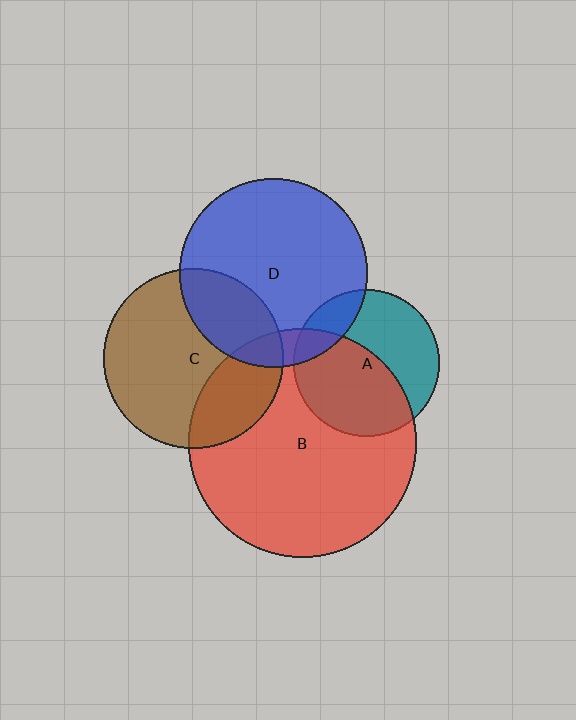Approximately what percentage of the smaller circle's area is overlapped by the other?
Approximately 25%.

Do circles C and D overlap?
Yes.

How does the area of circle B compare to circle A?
Approximately 2.4 times.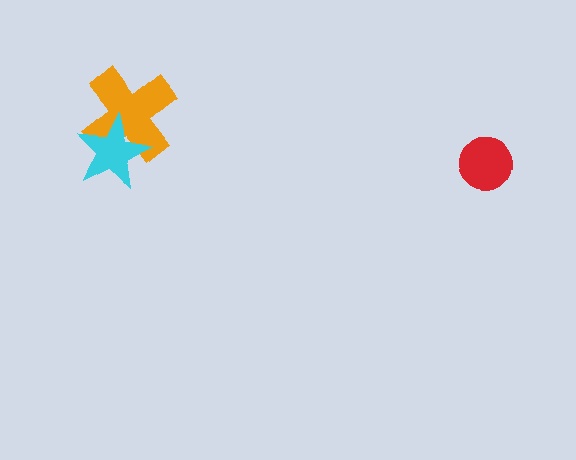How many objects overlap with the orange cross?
1 object overlaps with the orange cross.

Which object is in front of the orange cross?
The cyan star is in front of the orange cross.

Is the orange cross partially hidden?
Yes, it is partially covered by another shape.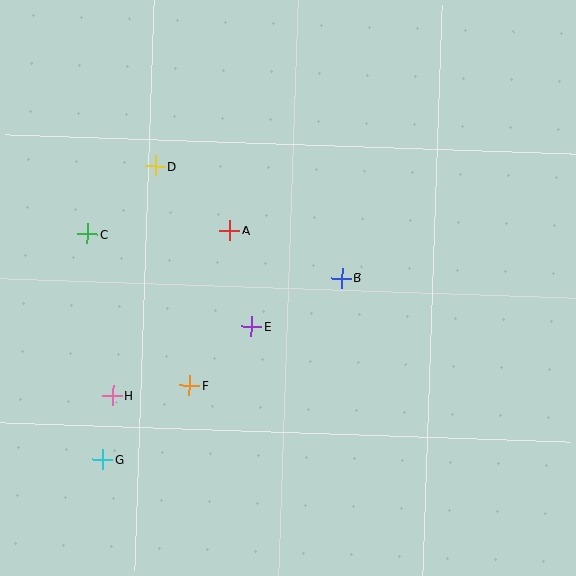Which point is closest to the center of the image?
Point E at (251, 326) is closest to the center.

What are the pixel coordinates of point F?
Point F is at (190, 385).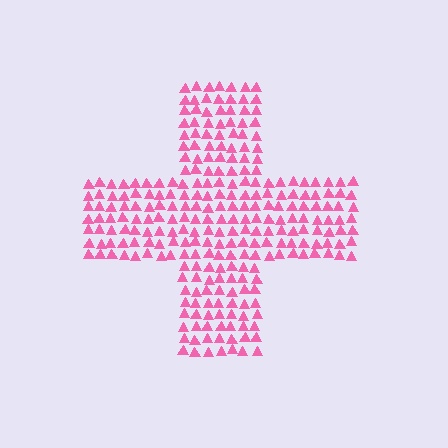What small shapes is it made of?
It is made of small triangles.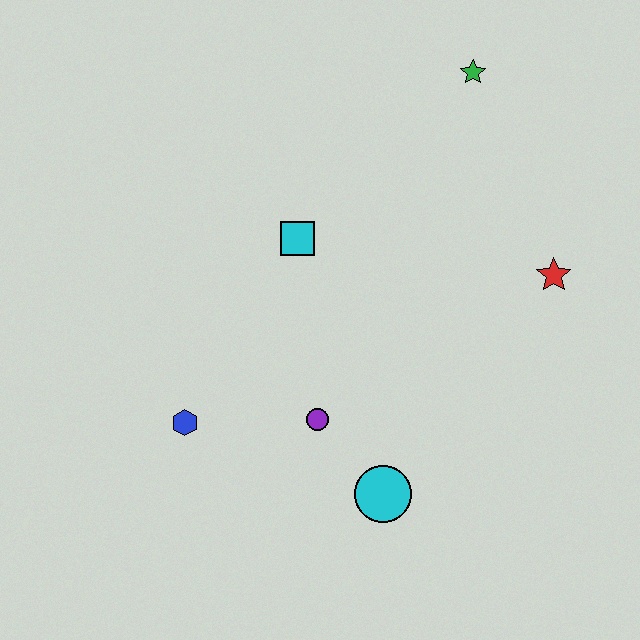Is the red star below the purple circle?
No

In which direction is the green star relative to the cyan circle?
The green star is above the cyan circle.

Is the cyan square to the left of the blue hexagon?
No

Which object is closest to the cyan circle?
The purple circle is closest to the cyan circle.